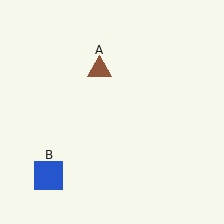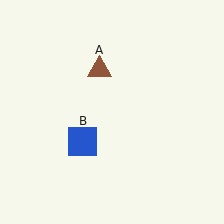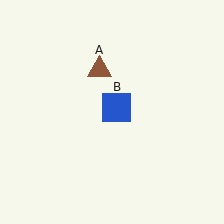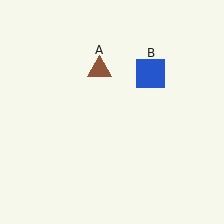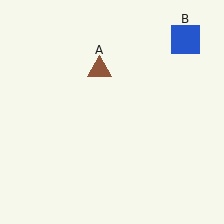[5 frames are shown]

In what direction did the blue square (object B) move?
The blue square (object B) moved up and to the right.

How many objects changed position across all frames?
1 object changed position: blue square (object B).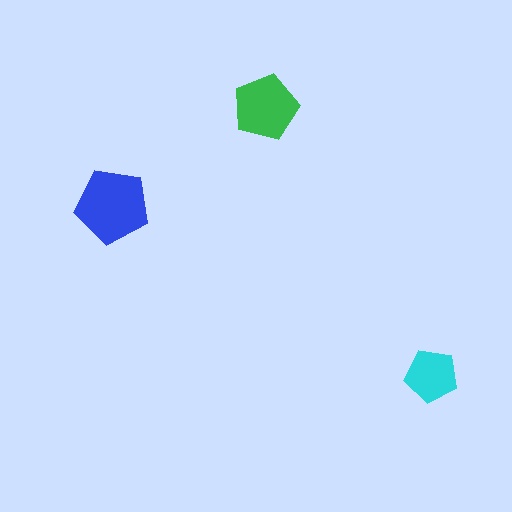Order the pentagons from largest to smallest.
the blue one, the green one, the cyan one.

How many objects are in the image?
There are 3 objects in the image.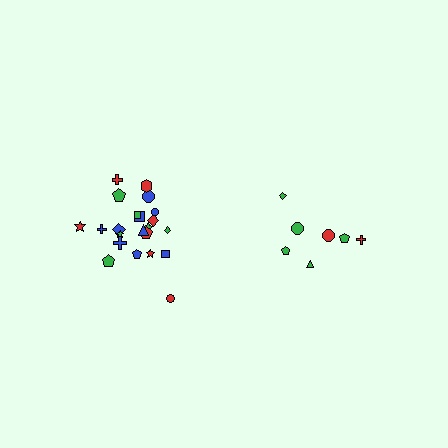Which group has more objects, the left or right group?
The left group.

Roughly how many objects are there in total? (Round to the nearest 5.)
Roughly 30 objects in total.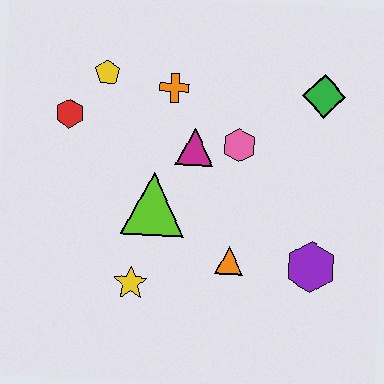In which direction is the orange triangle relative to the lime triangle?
The orange triangle is to the right of the lime triangle.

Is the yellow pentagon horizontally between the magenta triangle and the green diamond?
No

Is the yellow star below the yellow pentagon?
Yes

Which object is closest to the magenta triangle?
The pink hexagon is closest to the magenta triangle.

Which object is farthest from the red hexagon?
The purple hexagon is farthest from the red hexagon.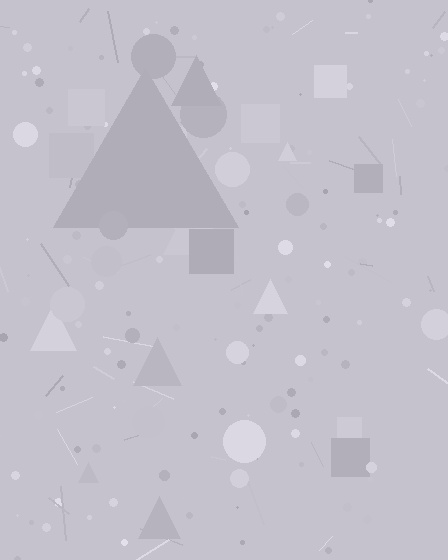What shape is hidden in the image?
A triangle is hidden in the image.